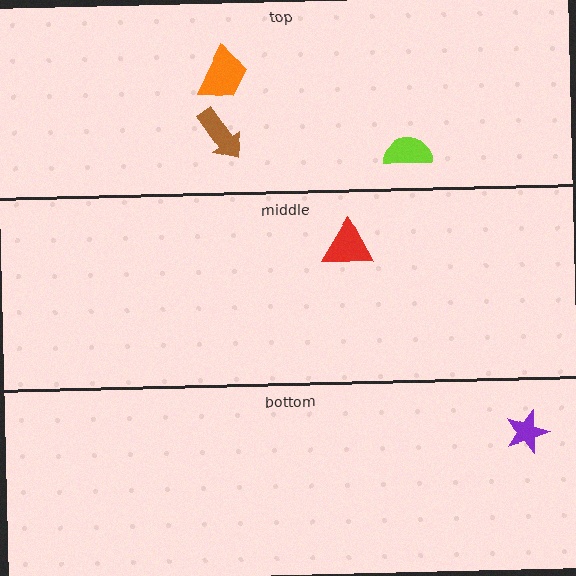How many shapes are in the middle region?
1.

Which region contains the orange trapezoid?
The top region.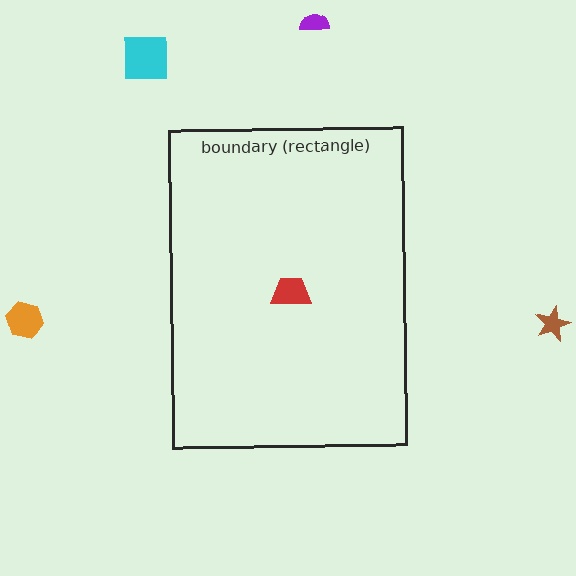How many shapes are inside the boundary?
1 inside, 4 outside.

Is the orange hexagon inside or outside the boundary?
Outside.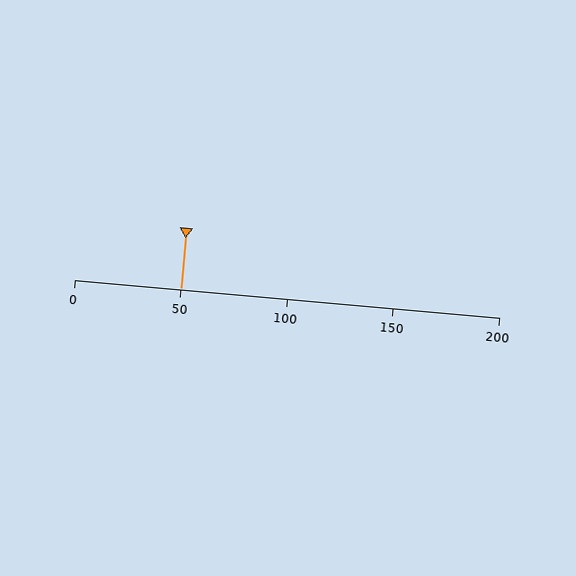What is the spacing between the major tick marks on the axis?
The major ticks are spaced 50 apart.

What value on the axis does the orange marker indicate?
The marker indicates approximately 50.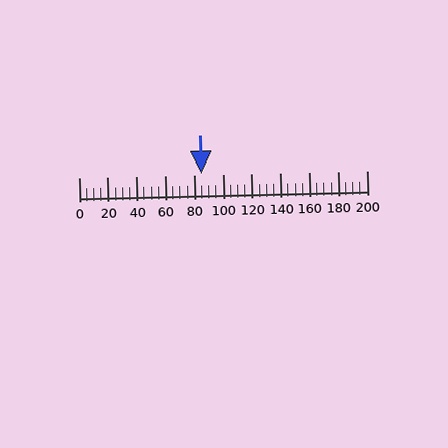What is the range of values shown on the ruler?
The ruler shows values from 0 to 200.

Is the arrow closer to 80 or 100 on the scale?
The arrow is closer to 80.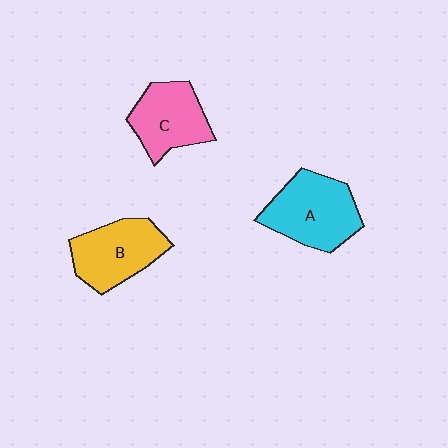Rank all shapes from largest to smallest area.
From largest to smallest: A (cyan), B (yellow), C (pink).